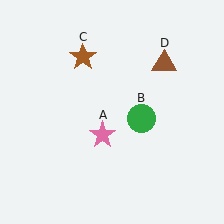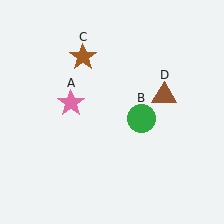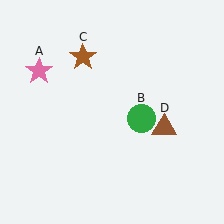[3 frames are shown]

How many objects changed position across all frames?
2 objects changed position: pink star (object A), brown triangle (object D).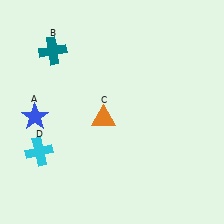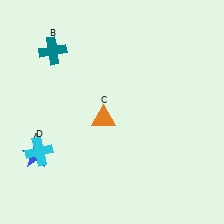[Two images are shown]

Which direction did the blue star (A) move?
The blue star (A) moved down.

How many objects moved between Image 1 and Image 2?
1 object moved between the two images.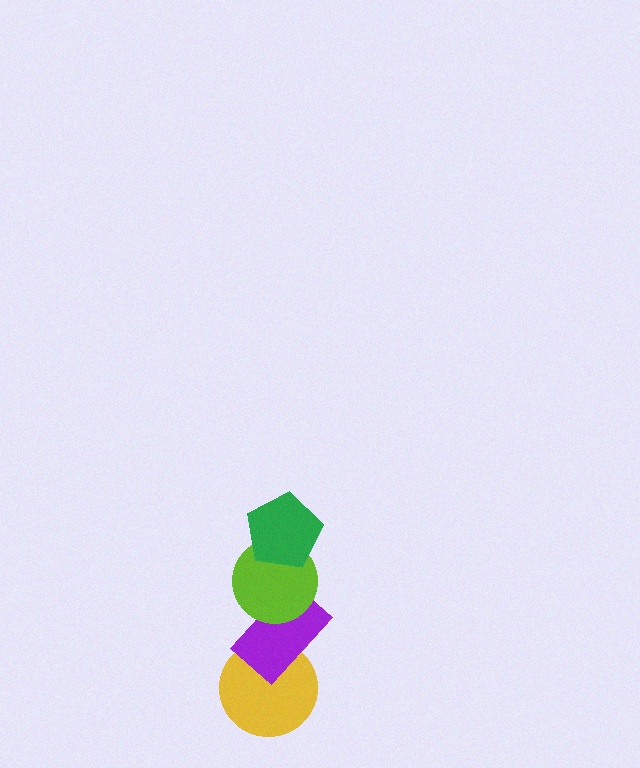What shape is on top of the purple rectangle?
The lime circle is on top of the purple rectangle.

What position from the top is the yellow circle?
The yellow circle is 4th from the top.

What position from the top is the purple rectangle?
The purple rectangle is 3rd from the top.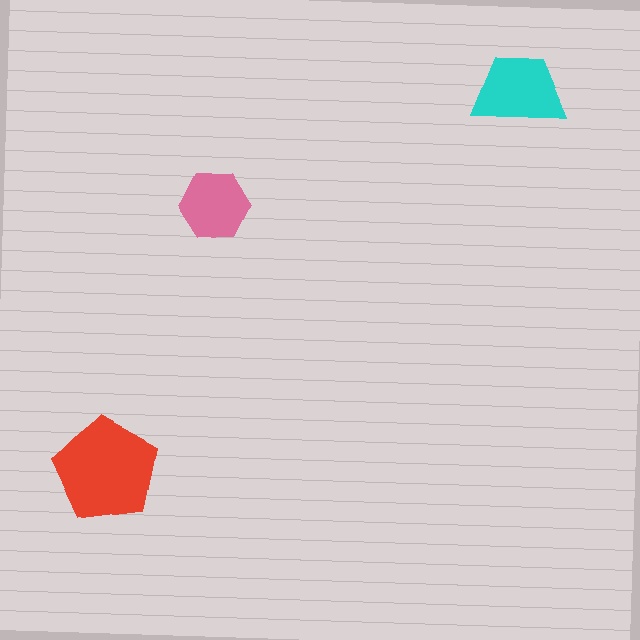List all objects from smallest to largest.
The pink hexagon, the cyan trapezoid, the red pentagon.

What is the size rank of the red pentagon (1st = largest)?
1st.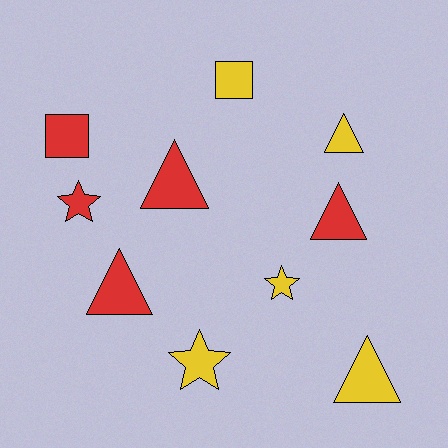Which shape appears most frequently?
Triangle, with 5 objects.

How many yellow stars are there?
There are 2 yellow stars.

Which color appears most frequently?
Red, with 5 objects.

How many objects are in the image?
There are 10 objects.